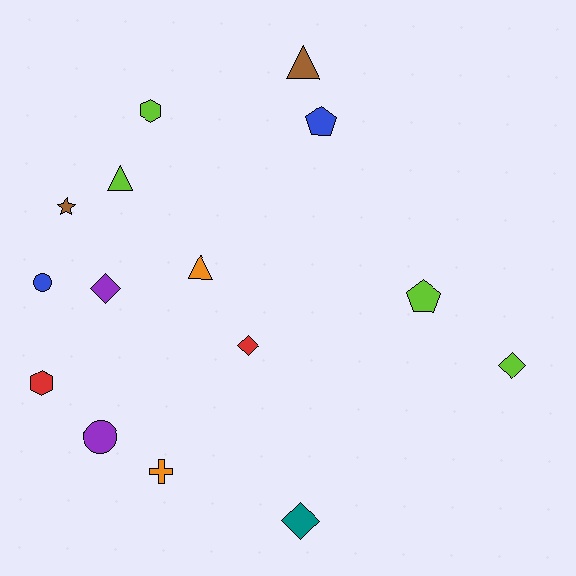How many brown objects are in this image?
There are 2 brown objects.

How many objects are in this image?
There are 15 objects.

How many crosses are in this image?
There is 1 cross.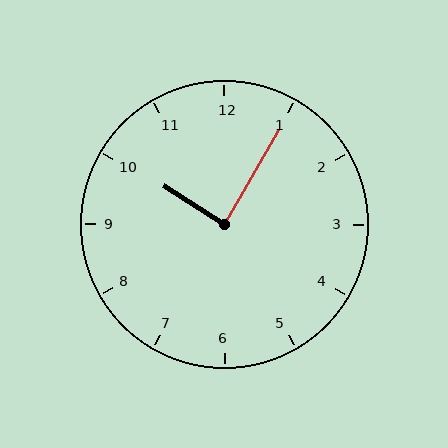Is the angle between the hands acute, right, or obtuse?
It is right.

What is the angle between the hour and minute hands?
Approximately 88 degrees.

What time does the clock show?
10:05.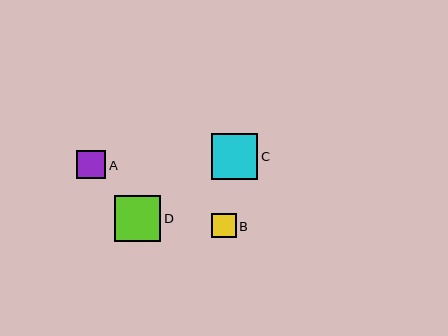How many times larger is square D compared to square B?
Square D is approximately 1.9 times the size of square B.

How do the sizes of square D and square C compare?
Square D and square C are approximately the same size.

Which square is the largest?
Square D is the largest with a size of approximately 47 pixels.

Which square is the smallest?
Square B is the smallest with a size of approximately 24 pixels.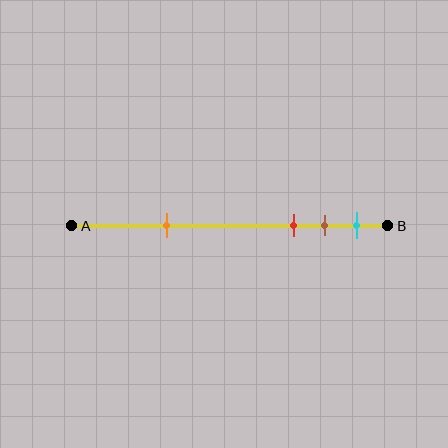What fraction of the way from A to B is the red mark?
The red mark is approximately 70% (0.7) of the way from A to B.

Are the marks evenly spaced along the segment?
No, the marks are not evenly spaced.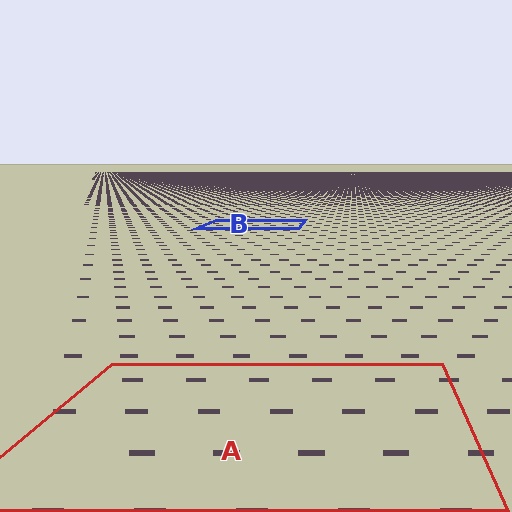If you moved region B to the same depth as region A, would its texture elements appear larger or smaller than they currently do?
They would appear larger. At a closer depth, the same texture elements are projected at a bigger on-screen size.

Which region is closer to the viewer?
Region A is closer. The texture elements there are larger and more spread out.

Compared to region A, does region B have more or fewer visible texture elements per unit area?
Region B has more texture elements per unit area — they are packed more densely because it is farther away.